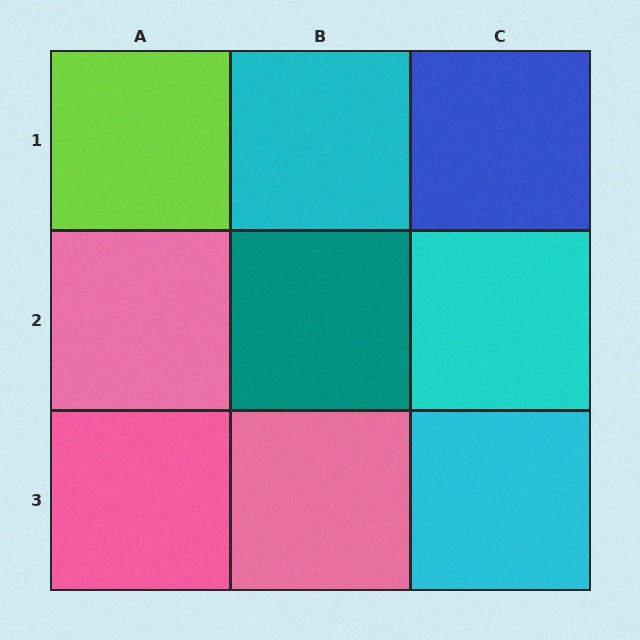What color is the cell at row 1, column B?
Cyan.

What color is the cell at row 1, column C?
Blue.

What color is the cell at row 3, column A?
Pink.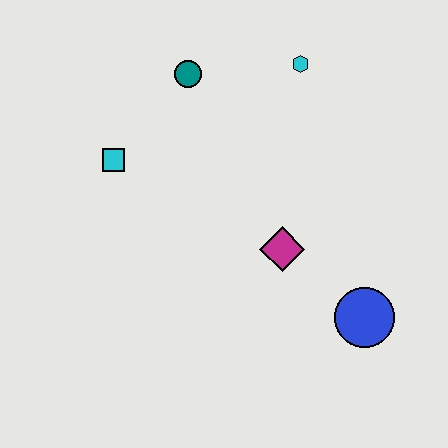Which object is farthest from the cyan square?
The blue circle is farthest from the cyan square.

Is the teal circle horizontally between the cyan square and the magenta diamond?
Yes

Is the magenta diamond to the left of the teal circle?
No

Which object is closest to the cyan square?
The teal circle is closest to the cyan square.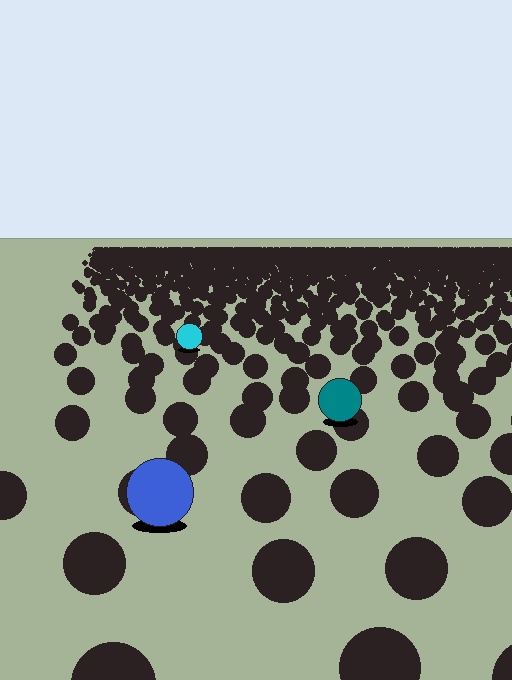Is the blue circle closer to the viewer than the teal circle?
Yes. The blue circle is closer — you can tell from the texture gradient: the ground texture is coarser near it.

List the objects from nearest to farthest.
From nearest to farthest: the blue circle, the teal circle, the cyan circle.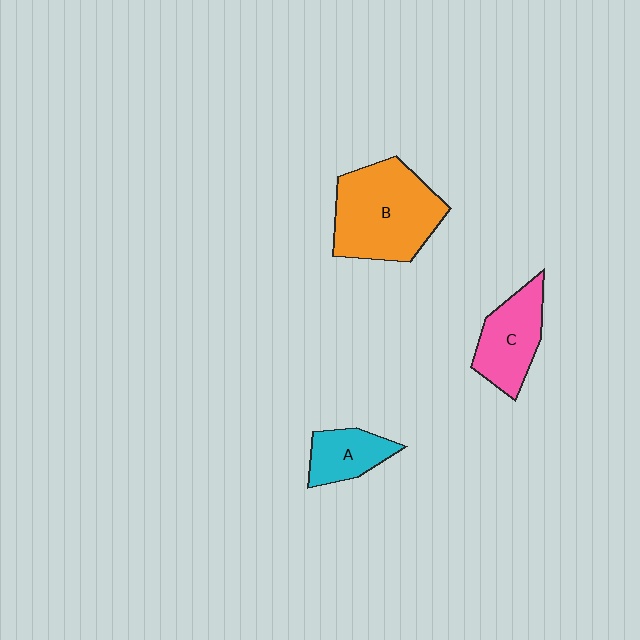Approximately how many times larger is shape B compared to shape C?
Approximately 1.7 times.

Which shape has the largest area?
Shape B (orange).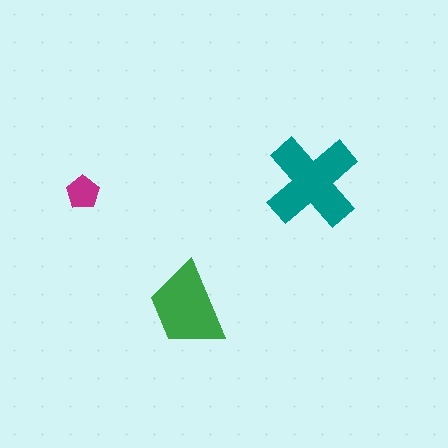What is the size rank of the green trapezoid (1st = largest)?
2nd.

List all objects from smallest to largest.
The magenta pentagon, the green trapezoid, the teal cross.